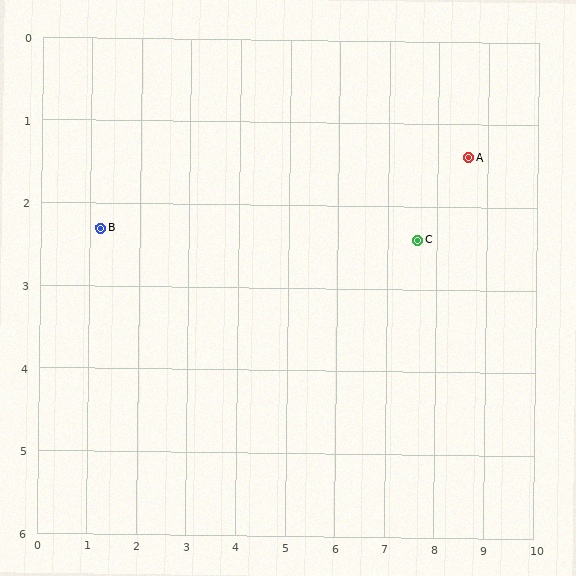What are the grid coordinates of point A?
Point A is at approximately (8.6, 1.4).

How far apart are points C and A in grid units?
Points C and A are about 1.4 grid units apart.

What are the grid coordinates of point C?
Point C is at approximately (7.6, 2.4).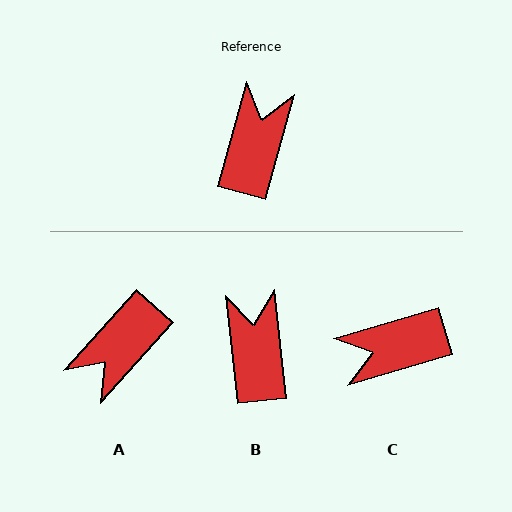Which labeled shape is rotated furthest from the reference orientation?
A, about 153 degrees away.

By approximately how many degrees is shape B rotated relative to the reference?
Approximately 22 degrees counter-clockwise.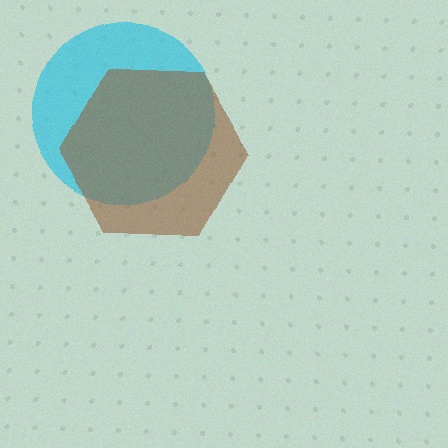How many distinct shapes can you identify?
There are 2 distinct shapes: a cyan circle, a brown hexagon.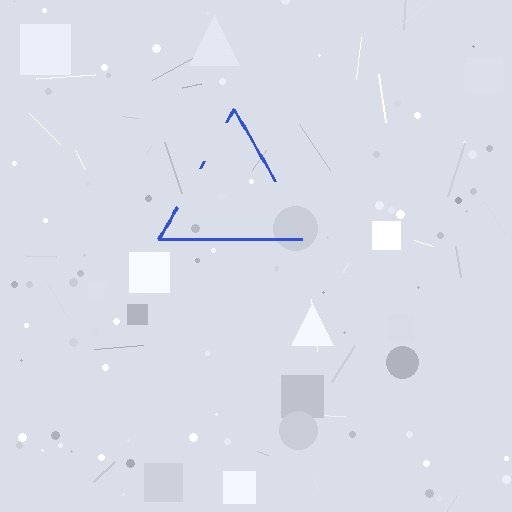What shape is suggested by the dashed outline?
The dashed outline suggests a triangle.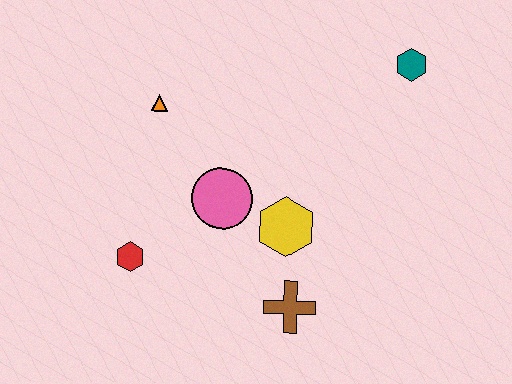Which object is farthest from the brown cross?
The teal hexagon is farthest from the brown cross.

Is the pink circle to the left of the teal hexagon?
Yes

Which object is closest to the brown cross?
The yellow hexagon is closest to the brown cross.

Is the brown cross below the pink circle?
Yes